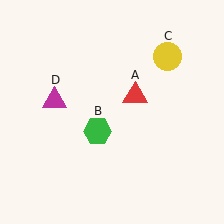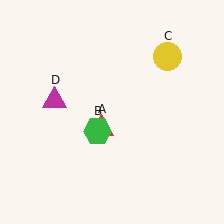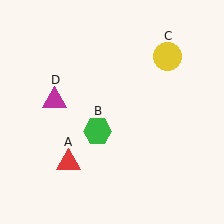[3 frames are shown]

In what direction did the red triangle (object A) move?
The red triangle (object A) moved down and to the left.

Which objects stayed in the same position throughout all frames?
Green hexagon (object B) and yellow circle (object C) and magenta triangle (object D) remained stationary.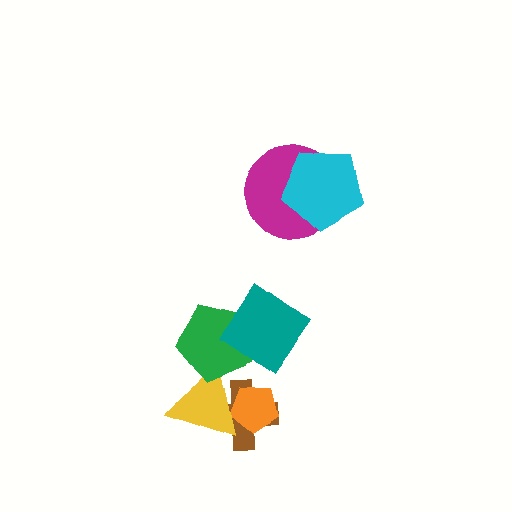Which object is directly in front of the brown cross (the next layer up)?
The orange pentagon is directly in front of the brown cross.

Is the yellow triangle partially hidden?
Yes, it is partially covered by another shape.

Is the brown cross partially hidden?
Yes, it is partially covered by another shape.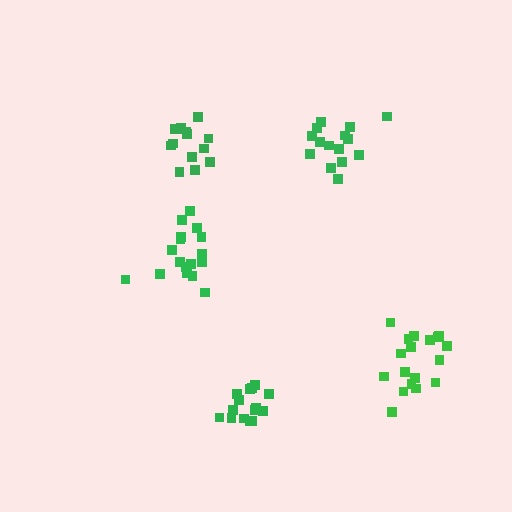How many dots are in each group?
Group 1: 18 dots, Group 2: 15 dots, Group 3: 15 dots, Group 4: 15 dots, Group 5: 17 dots (80 total).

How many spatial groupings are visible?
There are 5 spatial groupings.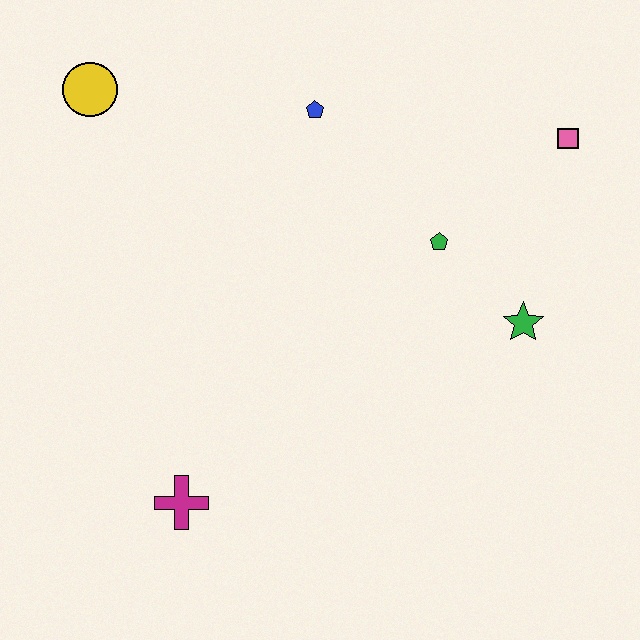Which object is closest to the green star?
The green pentagon is closest to the green star.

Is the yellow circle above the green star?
Yes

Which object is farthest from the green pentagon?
The yellow circle is farthest from the green pentagon.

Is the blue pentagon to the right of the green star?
No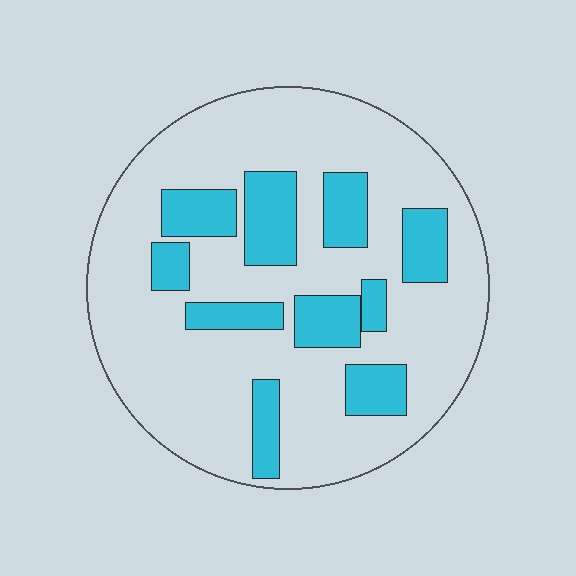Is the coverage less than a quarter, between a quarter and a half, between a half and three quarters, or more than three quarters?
Less than a quarter.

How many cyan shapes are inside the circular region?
10.